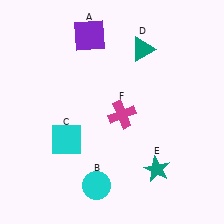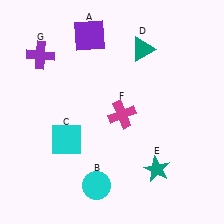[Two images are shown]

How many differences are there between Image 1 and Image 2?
There is 1 difference between the two images.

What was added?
A purple cross (G) was added in Image 2.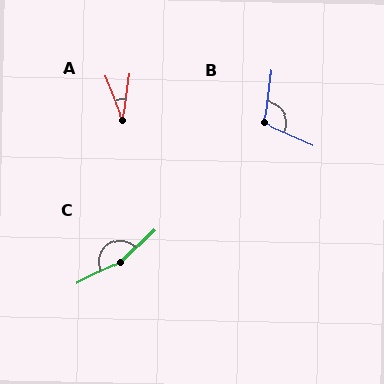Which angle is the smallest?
A, at approximately 30 degrees.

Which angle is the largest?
C, at approximately 164 degrees.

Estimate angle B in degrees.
Approximately 107 degrees.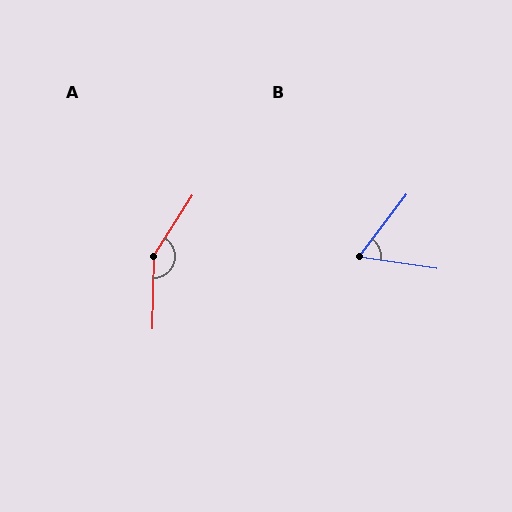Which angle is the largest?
A, at approximately 149 degrees.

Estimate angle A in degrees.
Approximately 149 degrees.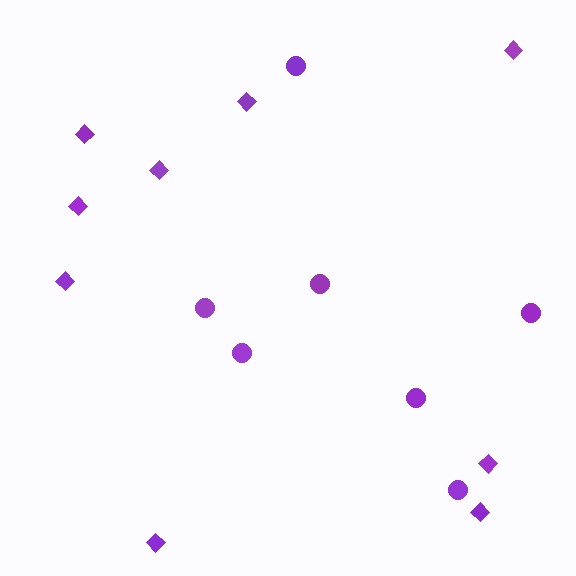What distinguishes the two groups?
There are 2 groups: one group of circles (7) and one group of diamonds (9).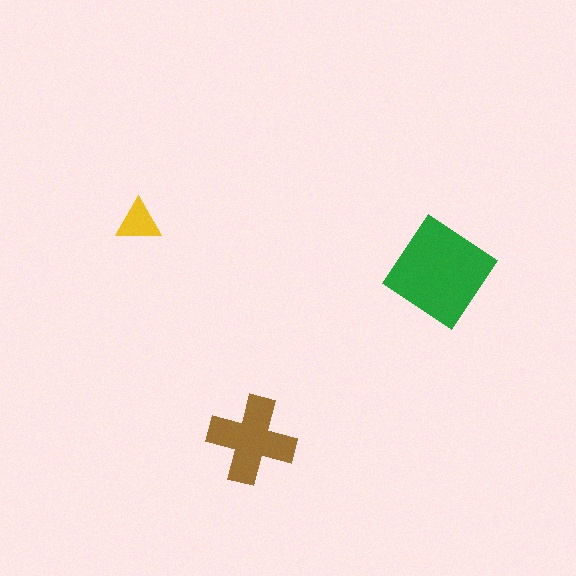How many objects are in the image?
There are 3 objects in the image.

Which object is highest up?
The yellow triangle is topmost.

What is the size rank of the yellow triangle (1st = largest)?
3rd.